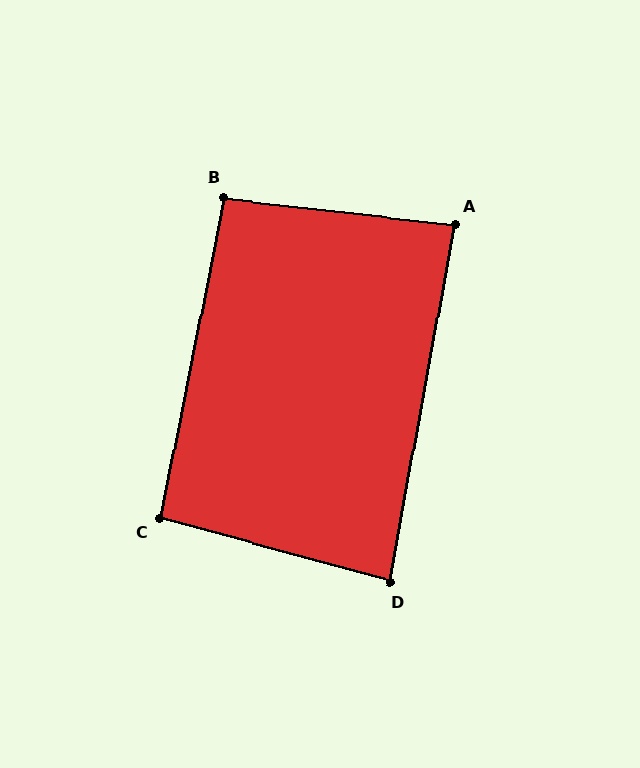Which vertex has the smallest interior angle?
D, at approximately 85 degrees.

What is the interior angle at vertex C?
Approximately 94 degrees (approximately right).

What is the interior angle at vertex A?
Approximately 86 degrees (approximately right).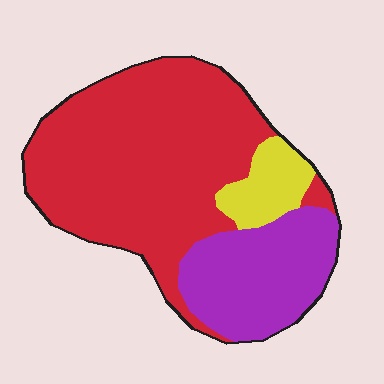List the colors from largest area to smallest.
From largest to smallest: red, purple, yellow.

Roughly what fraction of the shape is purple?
Purple takes up about one quarter (1/4) of the shape.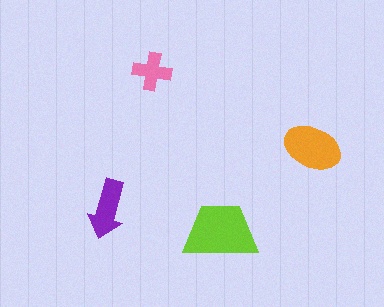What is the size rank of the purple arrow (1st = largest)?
3rd.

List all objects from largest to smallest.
The lime trapezoid, the orange ellipse, the purple arrow, the pink cross.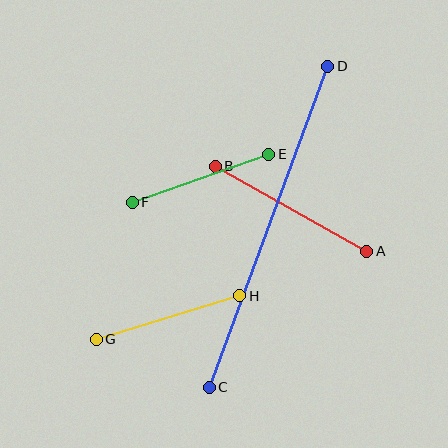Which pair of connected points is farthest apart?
Points C and D are farthest apart.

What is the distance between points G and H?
The distance is approximately 150 pixels.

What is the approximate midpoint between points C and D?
The midpoint is at approximately (268, 227) pixels.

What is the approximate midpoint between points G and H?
The midpoint is at approximately (168, 318) pixels.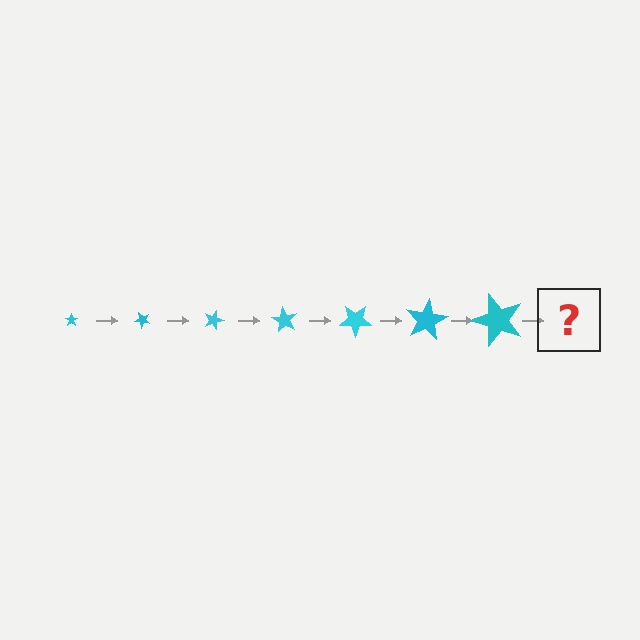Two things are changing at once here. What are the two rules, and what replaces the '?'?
The two rules are that the star grows larger each step and it rotates 45 degrees each step. The '?' should be a star, larger than the previous one and rotated 315 degrees from the start.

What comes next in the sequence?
The next element should be a star, larger than the previous one and rotated 315 degrees from the start.